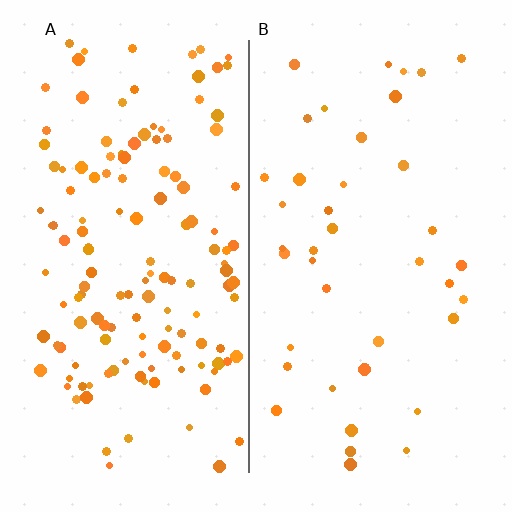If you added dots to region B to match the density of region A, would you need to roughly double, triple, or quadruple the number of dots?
Approximately triple.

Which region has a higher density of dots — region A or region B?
A (the left).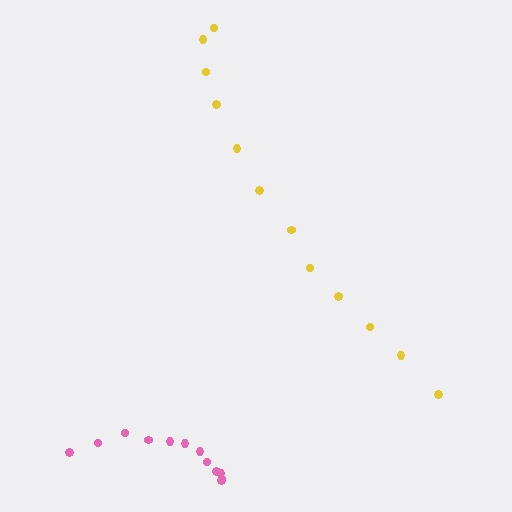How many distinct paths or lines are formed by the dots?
There are 2 distinct paths.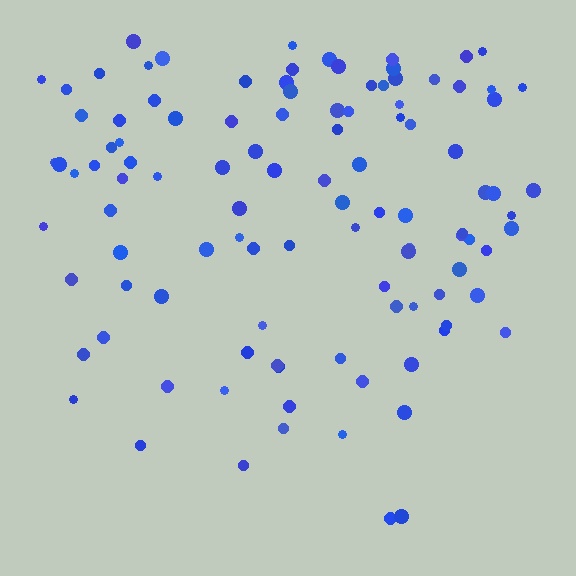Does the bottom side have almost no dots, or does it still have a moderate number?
Still a moderate number, just noticeably fewer than the top.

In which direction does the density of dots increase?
From bottom to top, with the top side densest.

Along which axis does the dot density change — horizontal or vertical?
Vertical.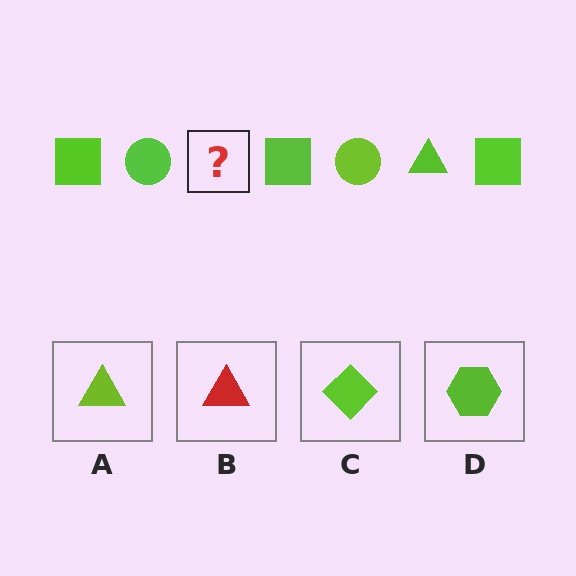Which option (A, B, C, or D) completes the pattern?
A.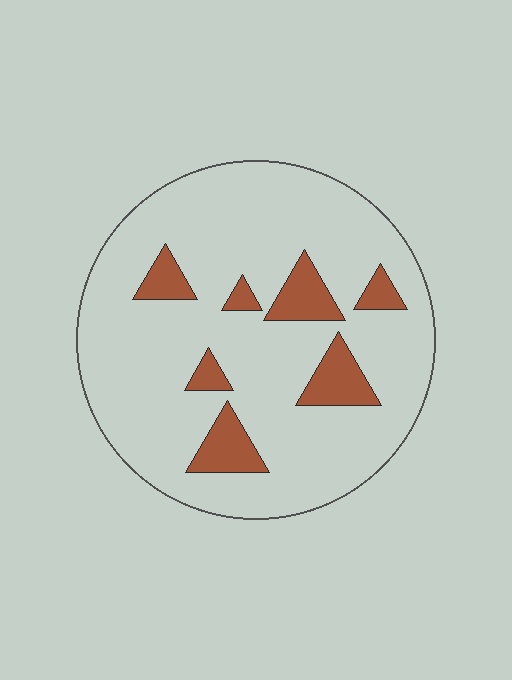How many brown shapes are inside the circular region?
7.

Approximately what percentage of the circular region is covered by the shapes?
Approximately 15%.